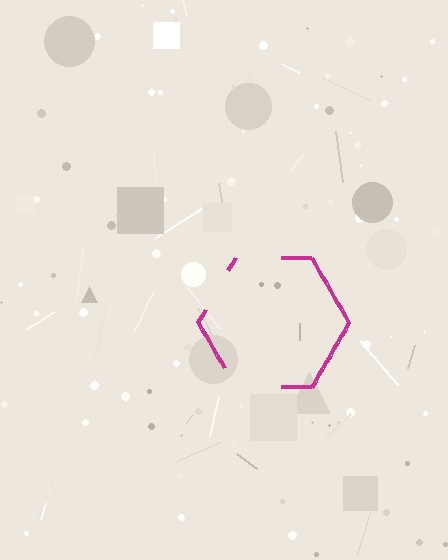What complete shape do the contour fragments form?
The contour fragments form a hexagon.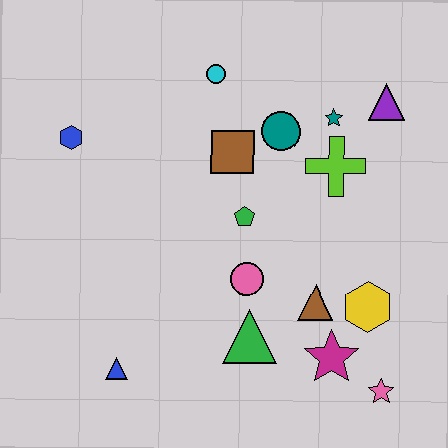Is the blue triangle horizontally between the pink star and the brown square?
No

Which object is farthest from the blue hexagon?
The pink star is farthest from the blue hexagon.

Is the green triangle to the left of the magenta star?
Yes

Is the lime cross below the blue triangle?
No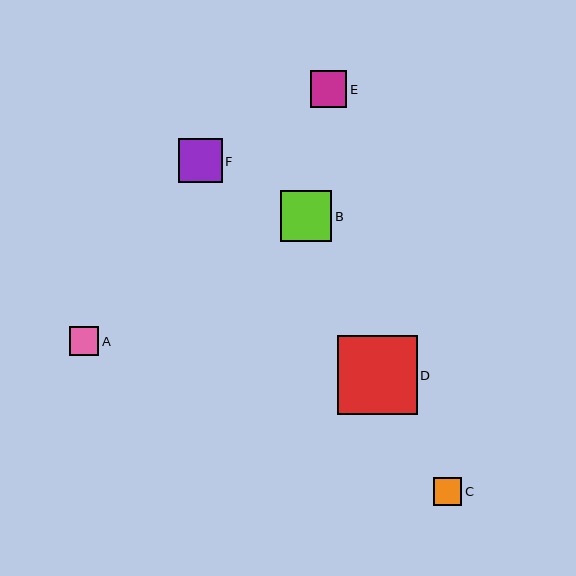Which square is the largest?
Square D is the largest with a size of approximately 80 pixels.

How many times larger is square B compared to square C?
Square B is approximately 1.8 times the size of square C.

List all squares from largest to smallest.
From largest to smallest: D, B, F, E, A, C.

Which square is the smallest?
Square C is the smallest with a size of approximately 28 pixels.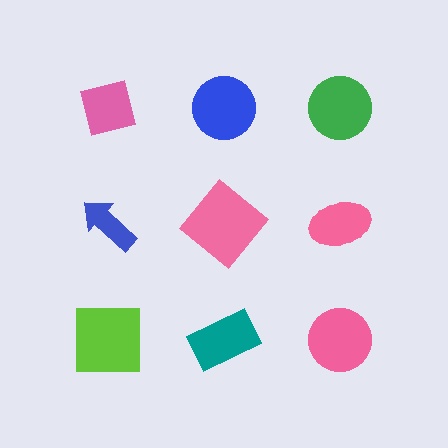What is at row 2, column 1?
A blue arrow.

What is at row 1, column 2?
A blue circle.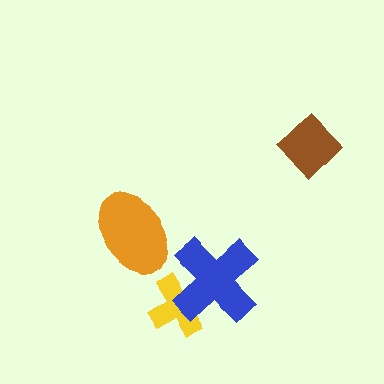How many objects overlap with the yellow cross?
1 object overlaps with the yellow cross.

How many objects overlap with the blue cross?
1 object overlaps with the blue cross.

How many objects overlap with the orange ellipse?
0 objects overlap with the orange ellipse.